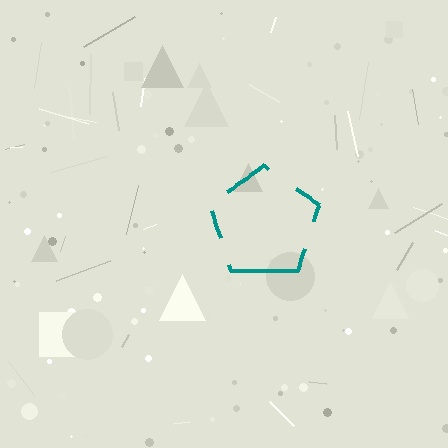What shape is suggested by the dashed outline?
The dashed outline suggests a pentagon.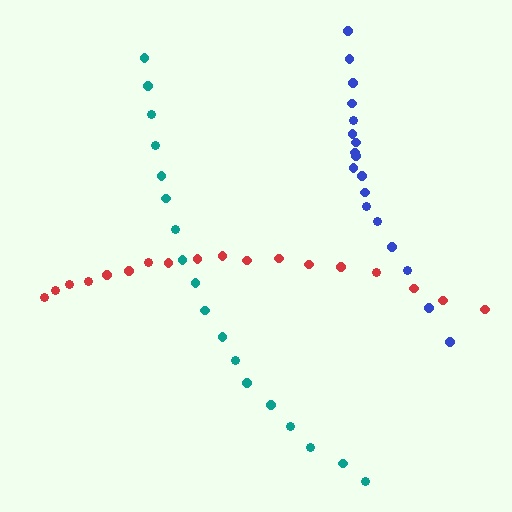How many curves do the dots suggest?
There are 3 distinct paths.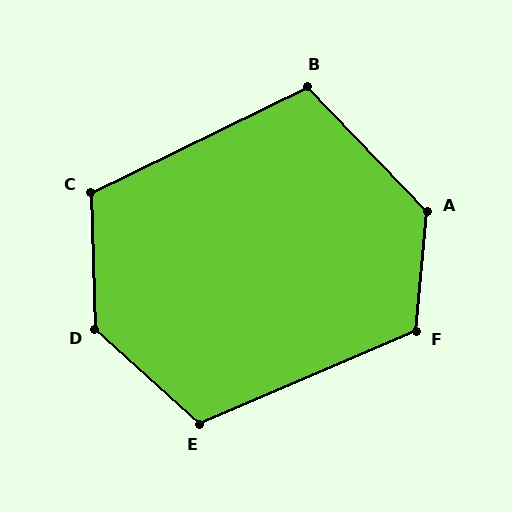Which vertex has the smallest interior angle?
B, at approximately 108 degrees.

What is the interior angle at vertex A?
Approximately 131 degrees (obtuse).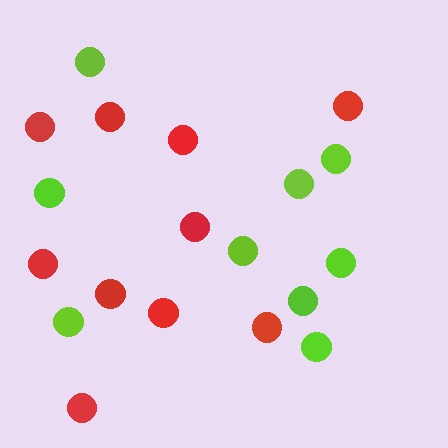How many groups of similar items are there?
There are 2 groups: one group of red circles (10) and one group of lime circles (9).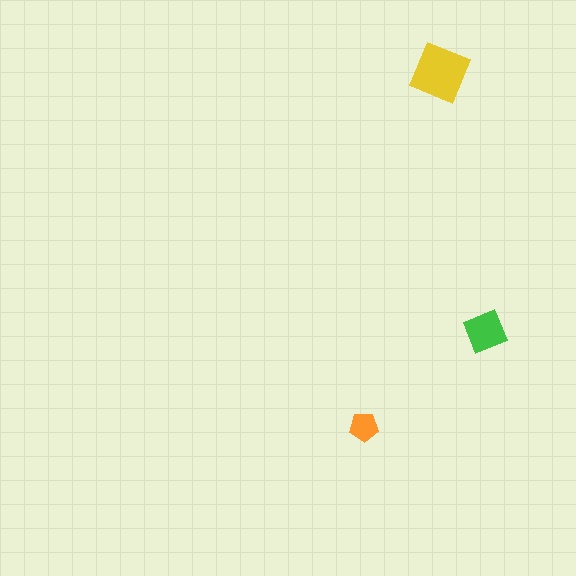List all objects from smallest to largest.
The orange pentagon, the green square, the yellow diamond.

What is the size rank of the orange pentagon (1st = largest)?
3rd.